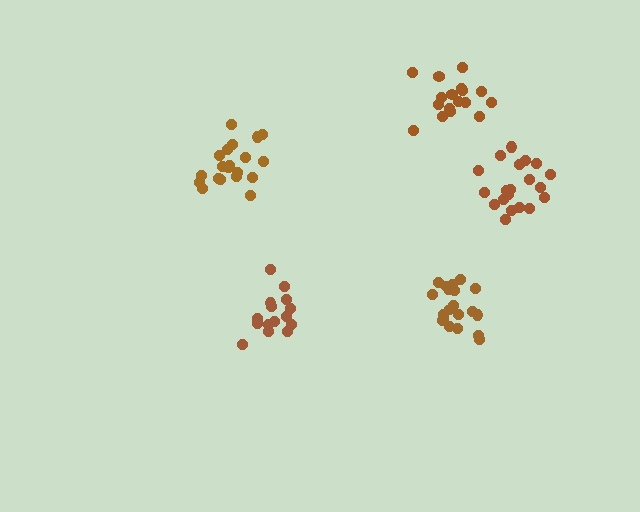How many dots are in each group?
Group 1: 20 dots, Group 2: 20 dots, Group 3: 20 dots, Group 4: 17 dots, Group 5: 15 dots (92 total).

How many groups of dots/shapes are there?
There are 5 groups.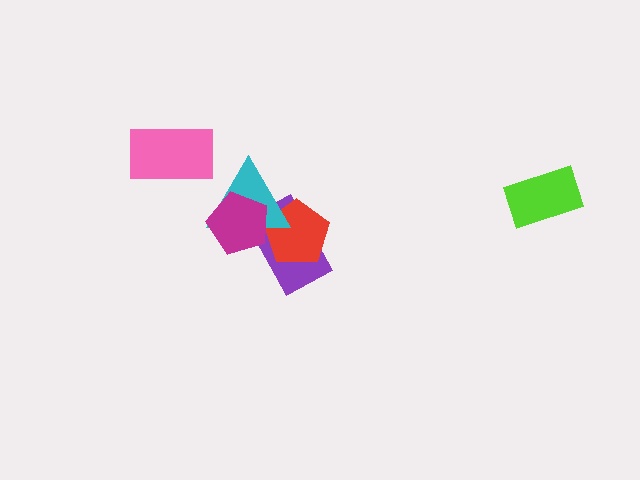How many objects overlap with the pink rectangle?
0 objects overlap with the pink rectangle.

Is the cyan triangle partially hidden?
Yes, it is partially covered by another shape.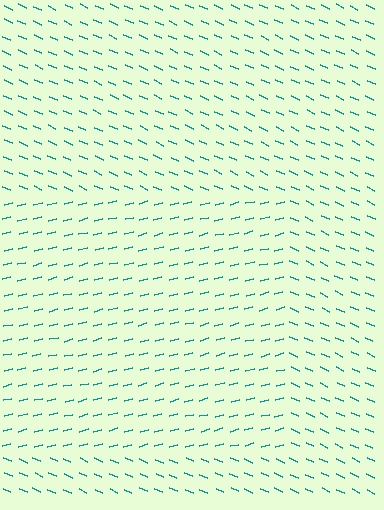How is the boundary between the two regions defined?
The boundary is defined purely by a change in line orientation (approximately 38 degrees difference). All lines are the same color and thickness.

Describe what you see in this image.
The image is filled with small teal line segments. A rectangle region in the image has lines oriented differently from the surrounding lines, creating a visible texture boundary.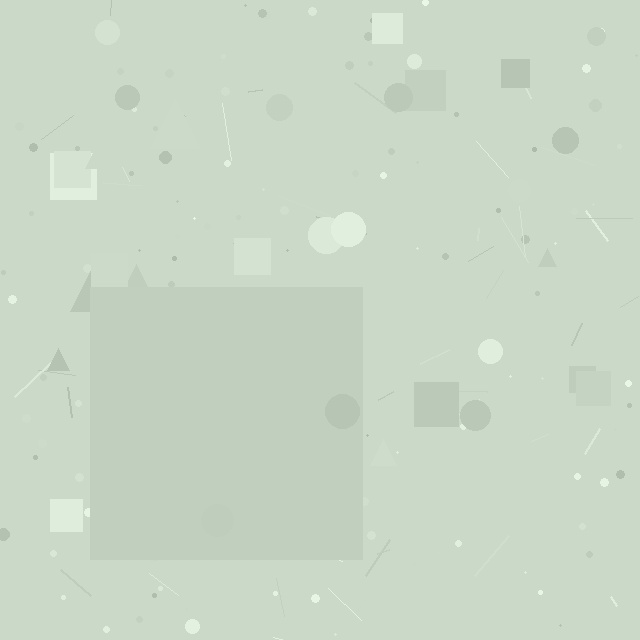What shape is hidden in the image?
A square is hidden in the image.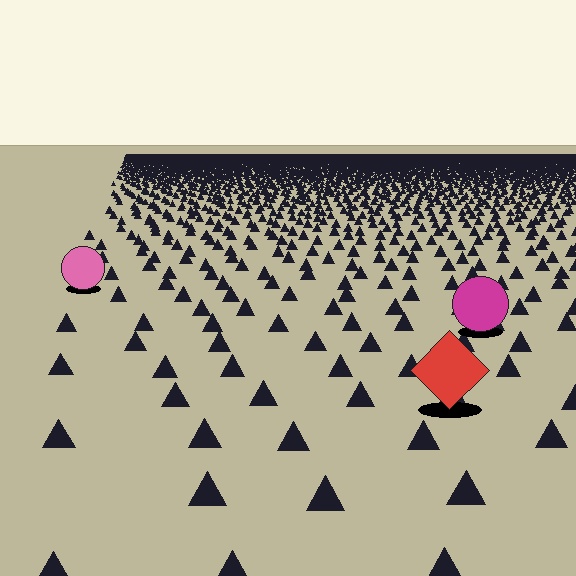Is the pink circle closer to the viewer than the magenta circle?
No. The magenta circle is closer — you can tell from the texture gradient: the ground texture is coarser near it.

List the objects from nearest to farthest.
From nearest to farthest: the red diamond, the magenta circle, the pink circle.